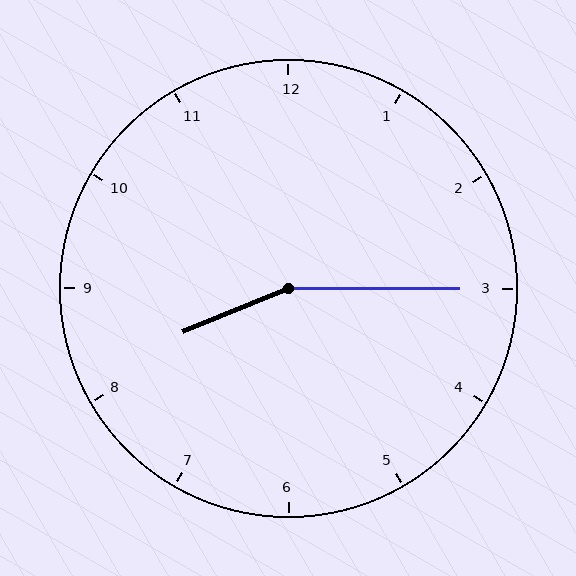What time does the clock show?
8:15.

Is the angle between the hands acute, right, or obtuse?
It is obtuse.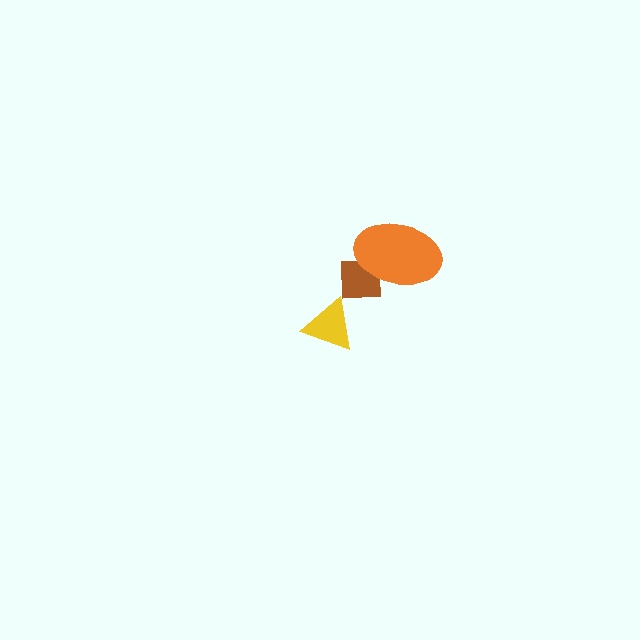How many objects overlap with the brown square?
1 object overlaps with the brown square.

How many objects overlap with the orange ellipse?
1 object overlaps with the orange ellipse.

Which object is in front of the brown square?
The orange ellipse is in front of the brown square.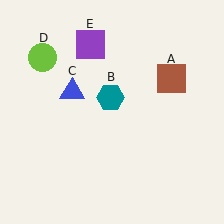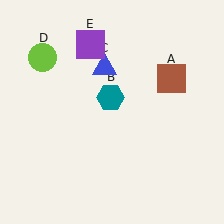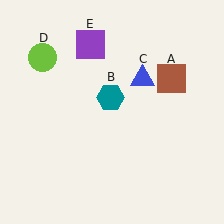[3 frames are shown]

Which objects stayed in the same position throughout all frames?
Brown square (object A) and teal hexagon (object B) and lime circle (object D) and purple square (object E) remained stationary.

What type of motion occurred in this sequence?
The blue triangle (object C) rotated clockwise around the center of the scene.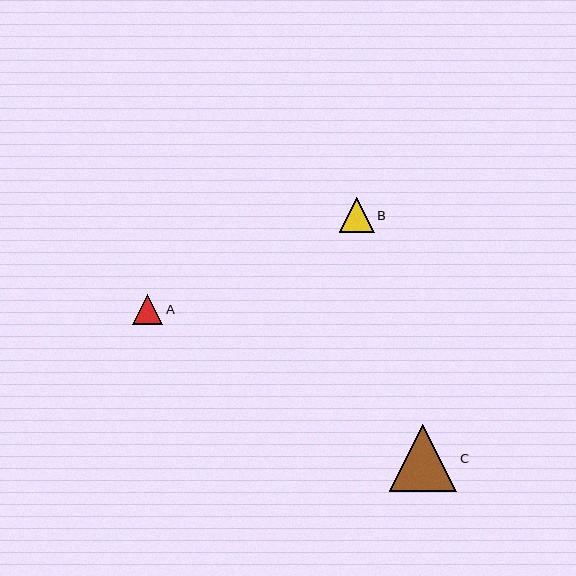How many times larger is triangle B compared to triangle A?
Triangle B is approximately 1.2 times the size of triangle A.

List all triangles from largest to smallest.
From largest to smallest: C, B, A.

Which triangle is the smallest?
Triangle A is the smallest with a size of approximately 30 pixels.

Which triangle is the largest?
Triangle C is the largest with a size of approximately 68 pixels.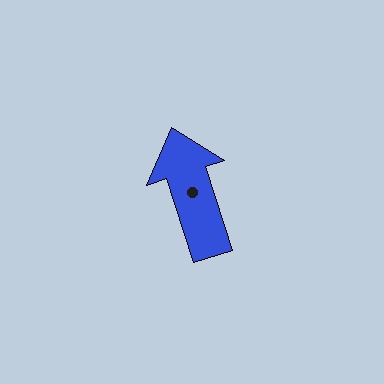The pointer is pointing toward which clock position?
Roughly 11 o'clock.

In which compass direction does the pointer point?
North.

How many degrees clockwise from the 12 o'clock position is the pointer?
Approximately 342 degrees.